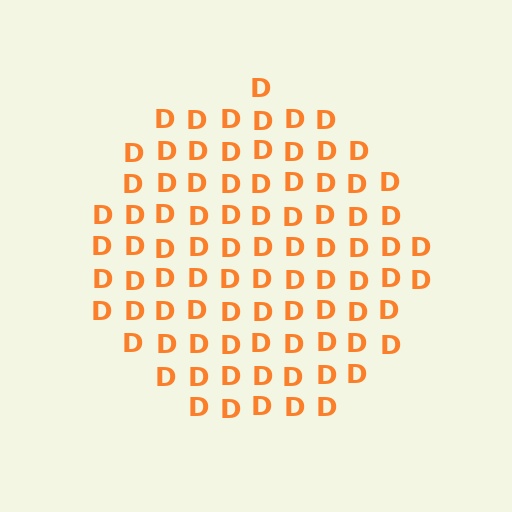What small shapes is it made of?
It is made of small letter D's.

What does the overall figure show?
The overall figure shows a circle.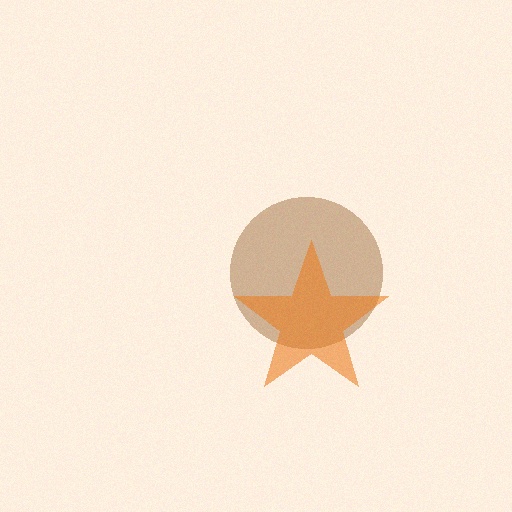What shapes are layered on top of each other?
The layered shapes are: a brown circle, an orange star.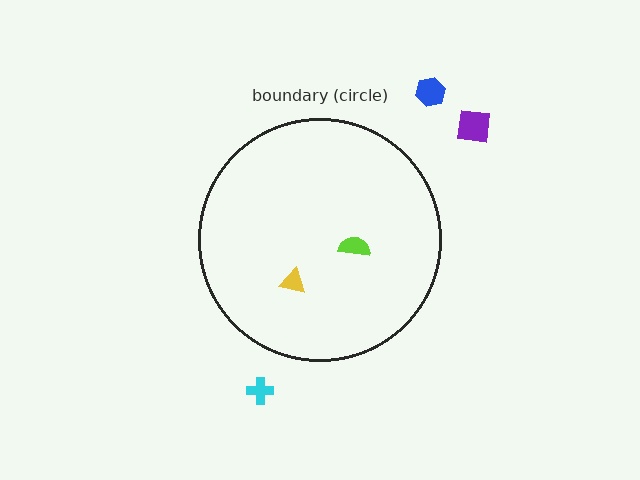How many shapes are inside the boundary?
2 inside, 3 outside.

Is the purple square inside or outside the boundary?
Outside.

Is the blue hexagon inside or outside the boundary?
Outside.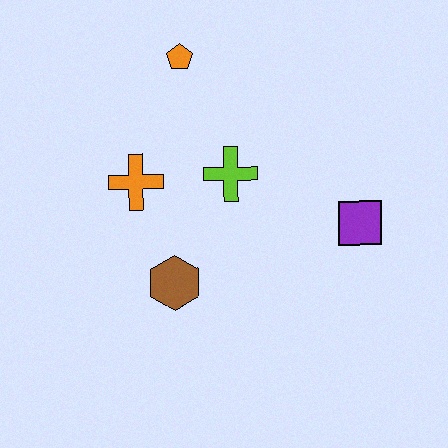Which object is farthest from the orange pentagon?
The purple square is farthest from the orange pentagon.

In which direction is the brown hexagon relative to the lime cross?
The brown hexagon is below the lime cross.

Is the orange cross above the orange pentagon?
No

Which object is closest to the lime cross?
The orange cross is closest to the lime cross.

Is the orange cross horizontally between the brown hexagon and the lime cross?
No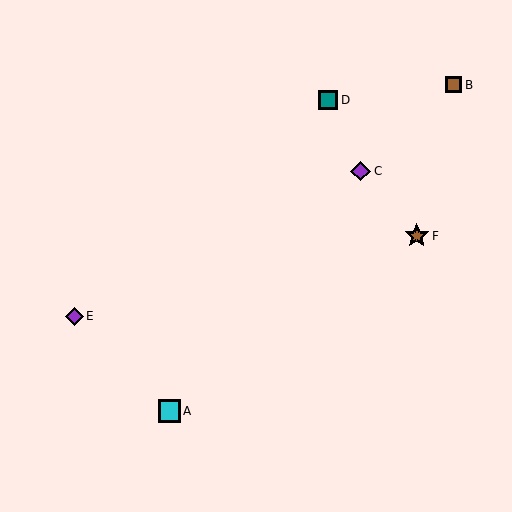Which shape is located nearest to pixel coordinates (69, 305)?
The purple diamond (labeled E) at (74, 316) is nearest to that location.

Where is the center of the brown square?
The center of the brown square is at (454, 85).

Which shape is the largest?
The brown star (labeled F) is the largest.